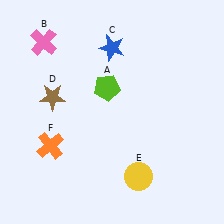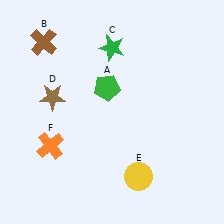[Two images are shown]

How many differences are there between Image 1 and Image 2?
There are 3 differences between the two images.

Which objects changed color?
A changed from lime to green. B changed from pink to brown. C changed from blue to green.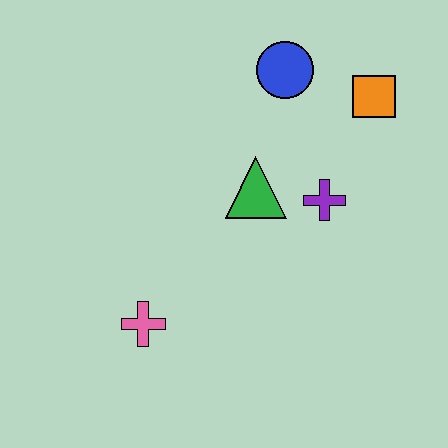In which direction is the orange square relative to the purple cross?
The orange square is above the purple cross.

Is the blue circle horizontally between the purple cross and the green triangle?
Yes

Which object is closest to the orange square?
The blue circle is closest to the orange square.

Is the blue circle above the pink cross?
Yes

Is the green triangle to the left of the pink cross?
No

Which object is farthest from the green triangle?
The pink cross is farthest from the green triangle.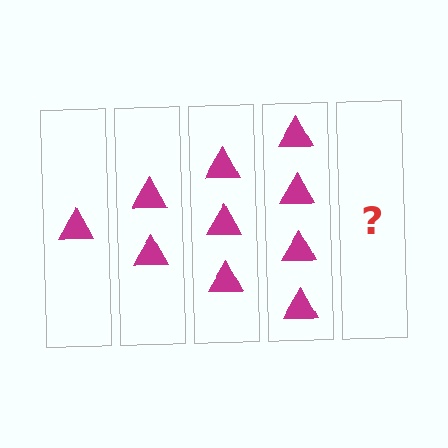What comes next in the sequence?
The next element should be 5 triangles.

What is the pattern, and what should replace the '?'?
The pattern is that each step adds one more triangle. The '?' should be 5 triangles.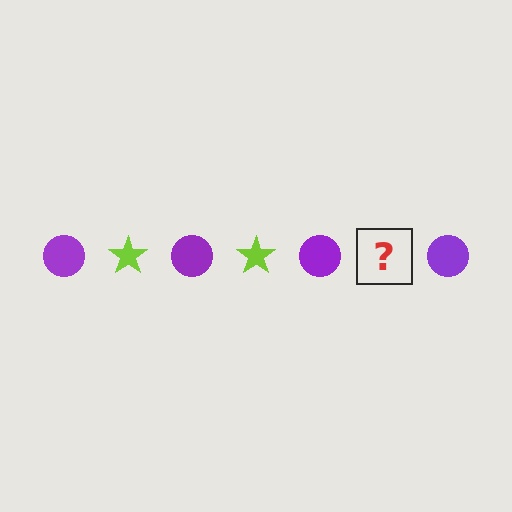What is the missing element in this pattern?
The missing element is a lime star.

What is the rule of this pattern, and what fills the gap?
The rule is that the pattern alternates between purple circle and lime star. The gap should be filled with a lime star.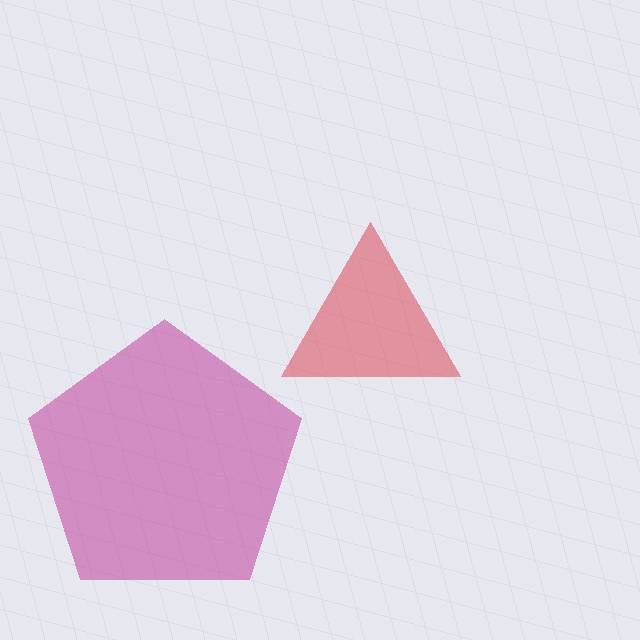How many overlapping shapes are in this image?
There are 2 overlapping shapes in the image.